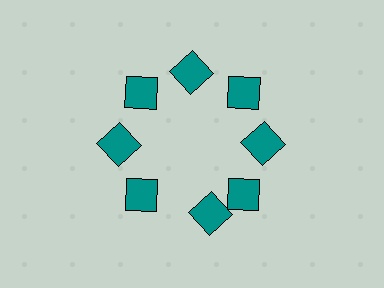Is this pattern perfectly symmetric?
No. The 8 teal squares are arranged in a ring, but one element near the 6 o'clock position is rotated out of alignment along the ring, breaking the 8-fold rotational symmetry.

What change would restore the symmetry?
The symmetry would be restored by rotating it back into even spacing with its neighbors so that all 8 squares sit at equal angles and equal distance from the center.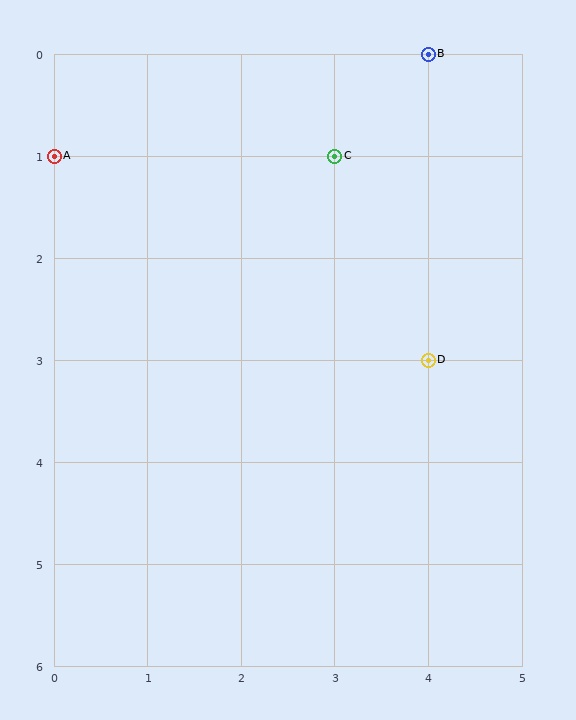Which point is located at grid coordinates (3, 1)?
Point C is at (3, 1).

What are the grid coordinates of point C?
Point C is at grid coordinates (3, 1).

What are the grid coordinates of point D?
Point D is at grid coordinates (4, 3).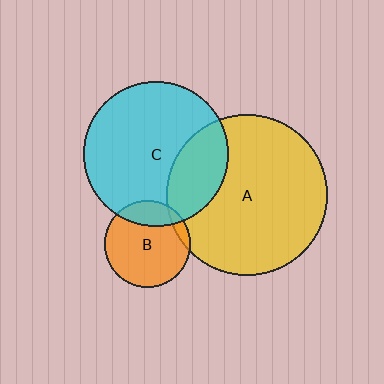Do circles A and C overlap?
Yes.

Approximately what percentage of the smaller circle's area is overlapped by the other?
Approximately 25%.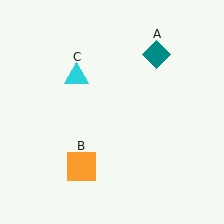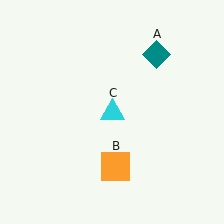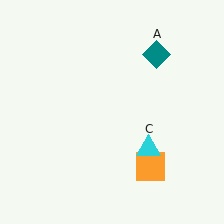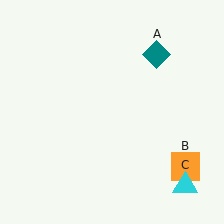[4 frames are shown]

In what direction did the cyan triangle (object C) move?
The cyan triangle (object C) moved down and to the right.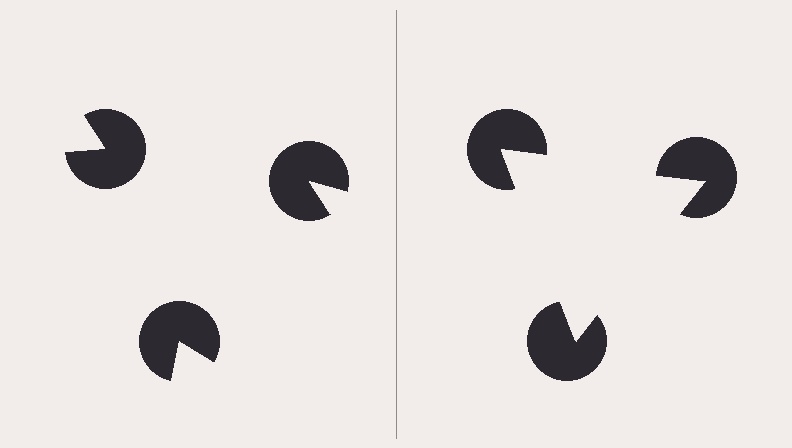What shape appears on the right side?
An illusory triangle.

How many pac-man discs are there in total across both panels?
6 — 3 on each side.